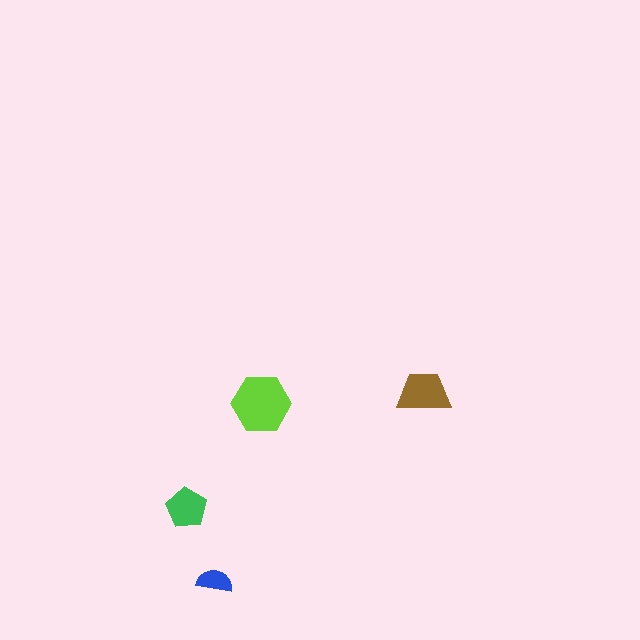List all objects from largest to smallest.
The lime hexagon, the brown trapezoid, the green pentagon, the blue semicircle.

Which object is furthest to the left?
The green pentagon is leftmost.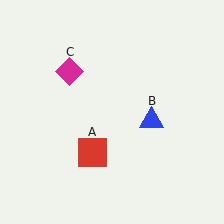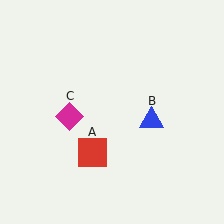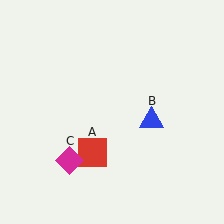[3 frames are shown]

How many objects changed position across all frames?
1 object changed position: magenta diamond (object C).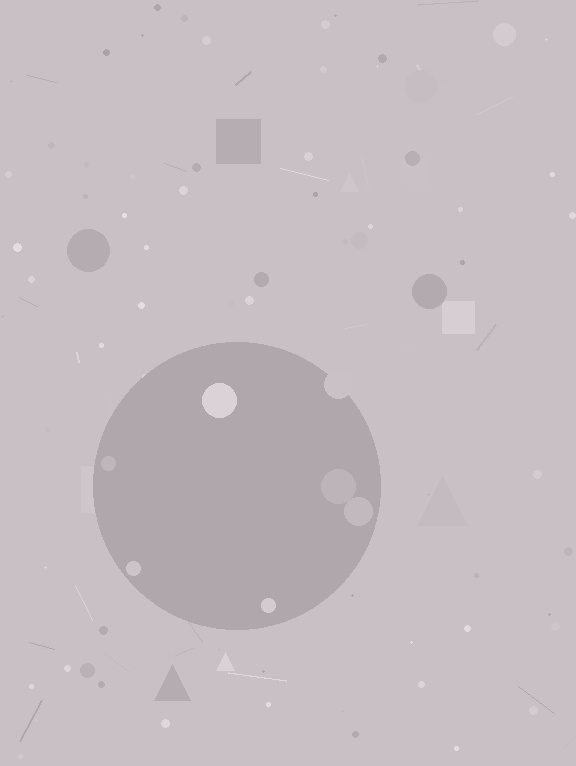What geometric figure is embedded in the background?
A circle is embedded in the background.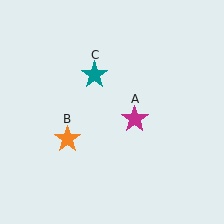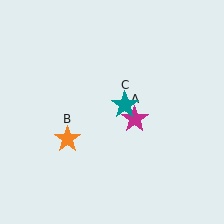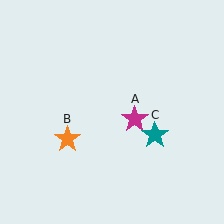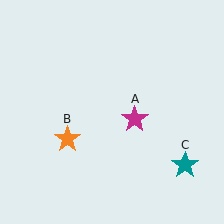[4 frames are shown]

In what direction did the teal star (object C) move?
The teal star (object C) moved down and to the right.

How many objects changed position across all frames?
1 object changed position: teal star (object C).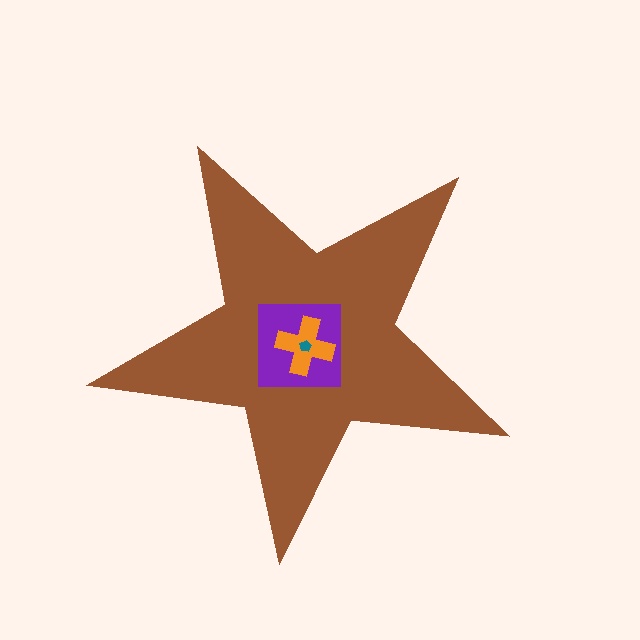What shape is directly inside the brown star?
The purple square.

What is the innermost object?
The teal pentagon.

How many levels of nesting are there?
4.